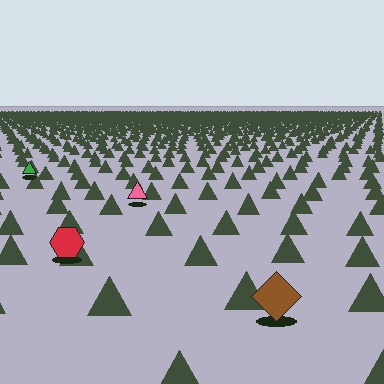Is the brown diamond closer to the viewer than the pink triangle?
Yes. The brown diamond is closer — you can tell from the texture gradient: the ground texture is coarser near it.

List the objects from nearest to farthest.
From nearest to farthest: the brown diamond, the red hexagon, the pink triangle, the green triangle.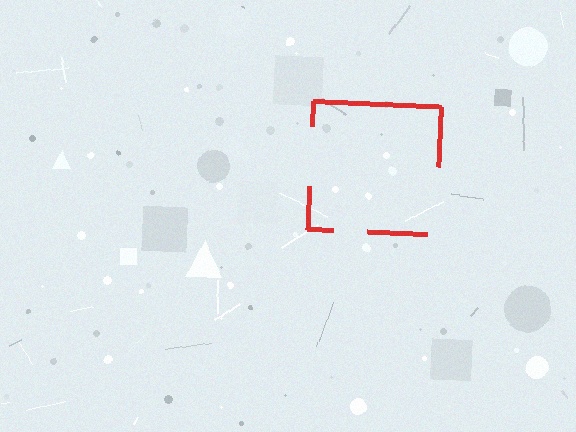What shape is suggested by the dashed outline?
The dashed outline suggests a square.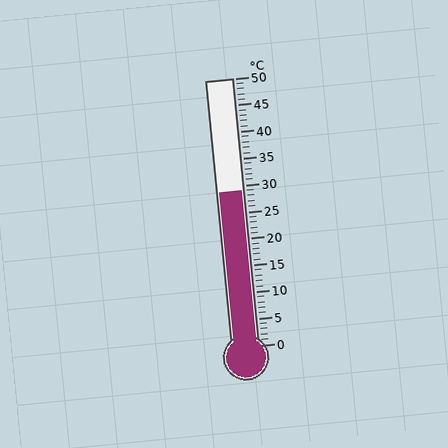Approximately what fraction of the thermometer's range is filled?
The thermometer is filled to approximately 60% of its range.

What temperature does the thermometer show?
The thermometer shows approximately 29°C.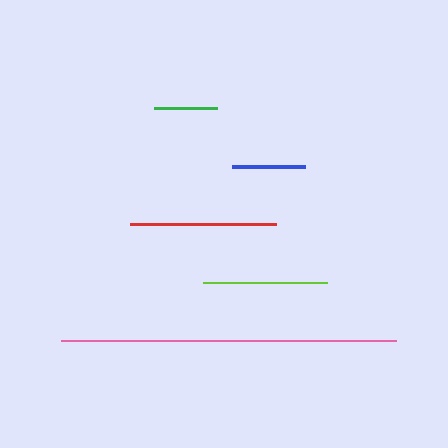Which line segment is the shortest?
The green line is the shortest at approximately 63 pixels.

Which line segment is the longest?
The pink line is the longest at approximately 335 pixels.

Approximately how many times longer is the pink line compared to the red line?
The pink line is approximately 2.3 times the length of the red line.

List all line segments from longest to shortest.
From longest to shortest: pink, red, lime, blue, green.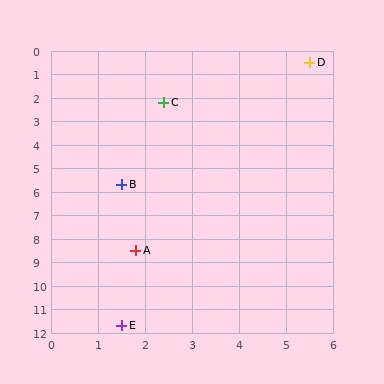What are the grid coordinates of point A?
Point A is at approximately (1.8, 8.5).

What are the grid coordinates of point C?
Point C is at approximately (2.4, 2.2).